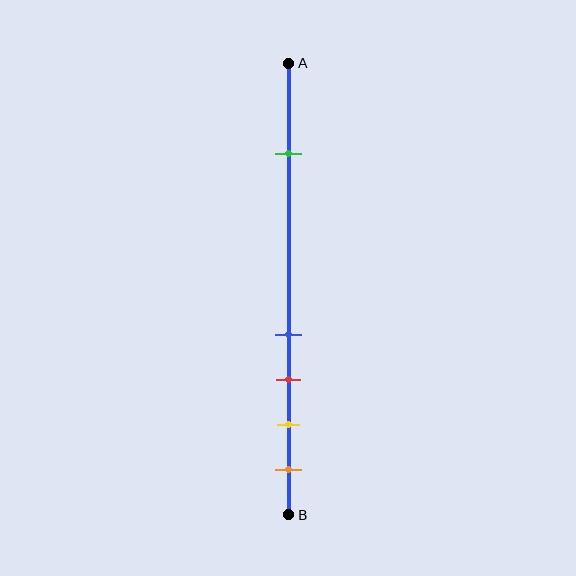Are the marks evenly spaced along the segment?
No, the marks are not evenly spaced.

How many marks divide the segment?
There are 5 marks dividing the segment.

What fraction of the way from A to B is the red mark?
The red mark is approximately 70% (0.7) of the way from A to B.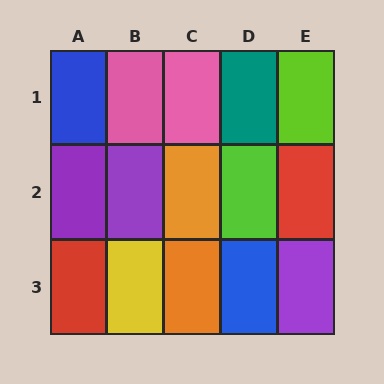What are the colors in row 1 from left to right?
Blue, pink, pink, teal, lime.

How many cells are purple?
3 cells are purple.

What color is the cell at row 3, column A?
Red.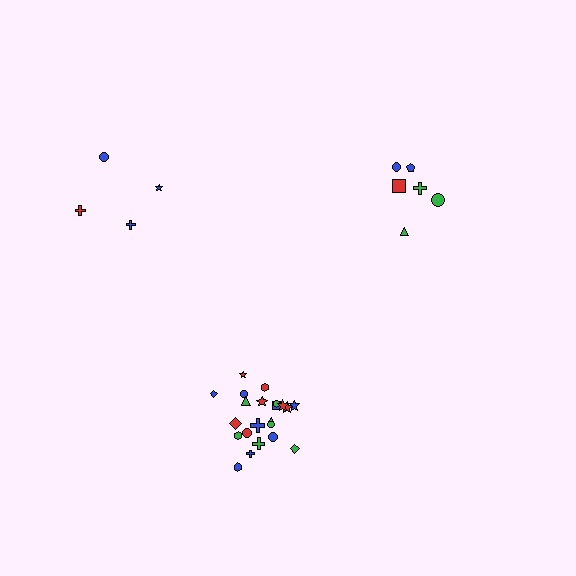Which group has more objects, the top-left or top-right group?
The top-right group.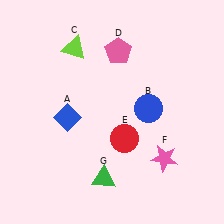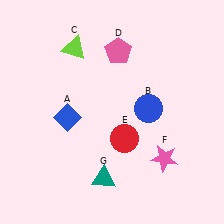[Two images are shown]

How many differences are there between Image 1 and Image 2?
There is 1 difference between the two images.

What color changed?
The triangle (G) changed from green in Image 1 to teal in Image 2.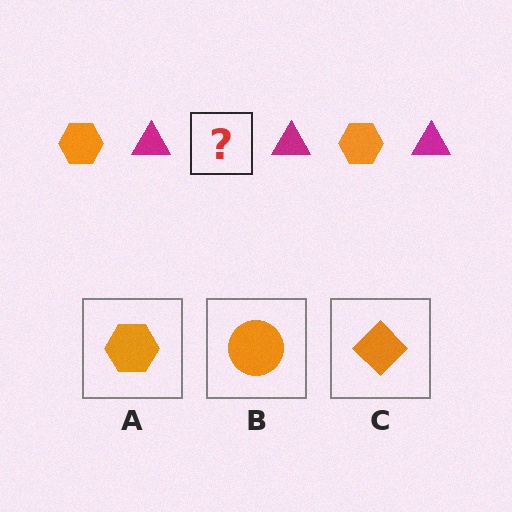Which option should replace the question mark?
Option A.